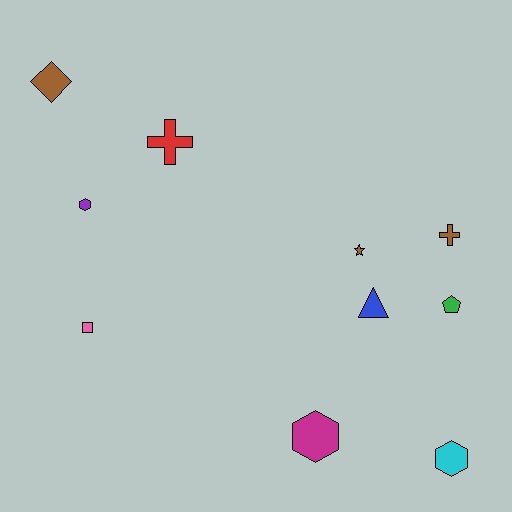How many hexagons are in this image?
There are 3 hexagons.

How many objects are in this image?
There are 10 objects.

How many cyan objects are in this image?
There is 1 cyan object.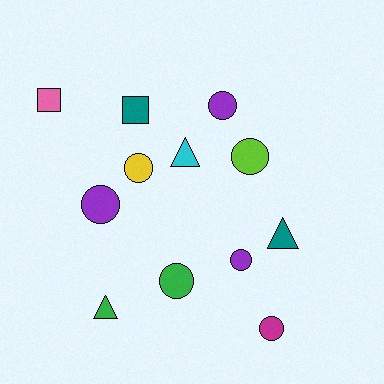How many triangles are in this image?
There are 3 triangles.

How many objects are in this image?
There are 12 objects.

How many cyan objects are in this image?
There is 1 cyan object.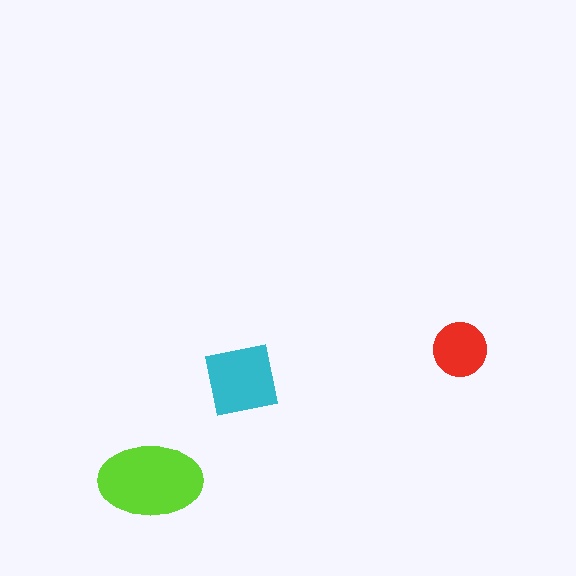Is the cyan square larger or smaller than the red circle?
Larger.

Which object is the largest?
The lime ellipse.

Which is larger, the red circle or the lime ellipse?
The lime ellipse.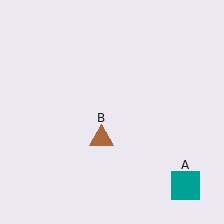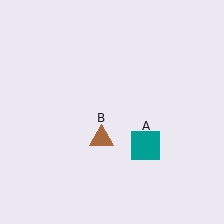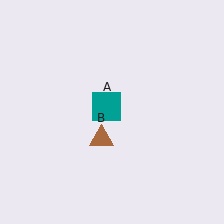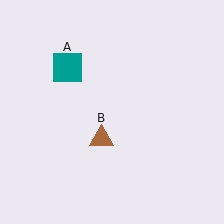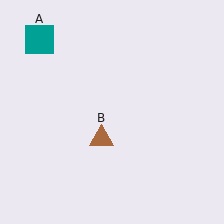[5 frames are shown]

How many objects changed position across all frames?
1 object changed position: teal square (object A).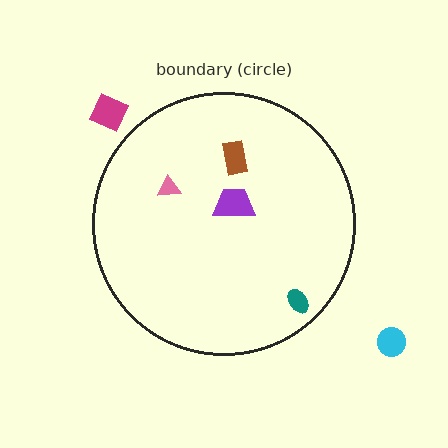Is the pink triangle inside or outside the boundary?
Inside.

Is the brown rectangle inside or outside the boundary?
Inside.